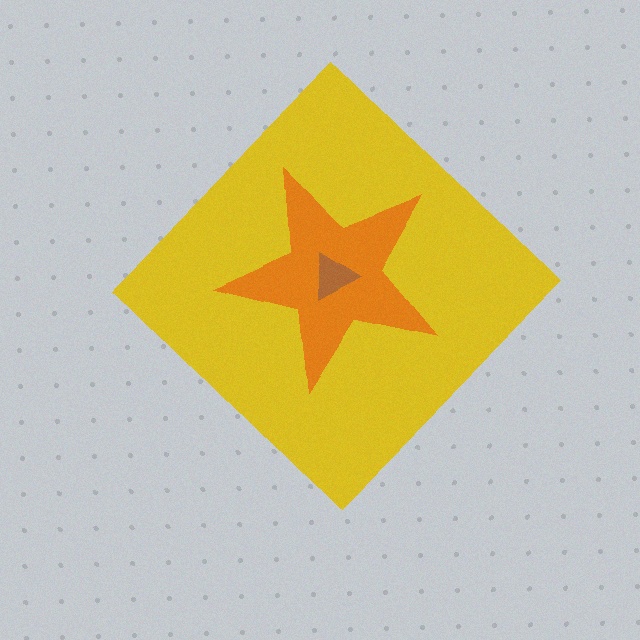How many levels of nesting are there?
3.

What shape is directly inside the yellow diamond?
The orange star.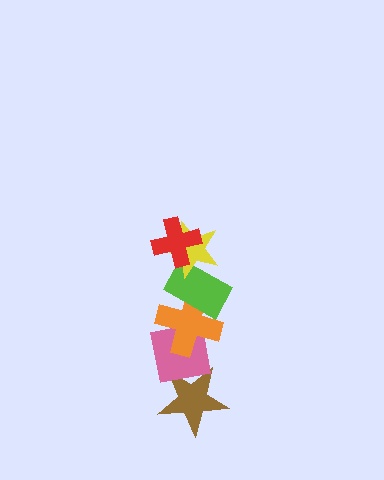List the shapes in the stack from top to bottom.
From top to bottom: the red cross, the yellow star, the lime rectangle, the orange cross, the pink square, the brown star.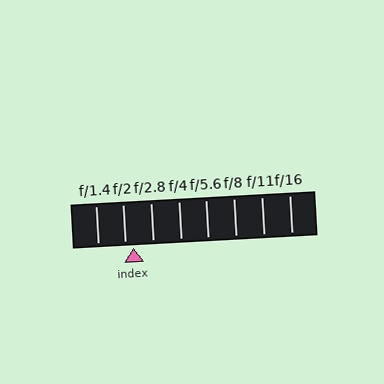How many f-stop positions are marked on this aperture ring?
There are 8 f-stop positions marked.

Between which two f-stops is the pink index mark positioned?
The index mark is between f/2 and f/2.8.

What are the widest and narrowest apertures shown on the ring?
The widest aperture shown is f/1.4 and the narrowest is f/16.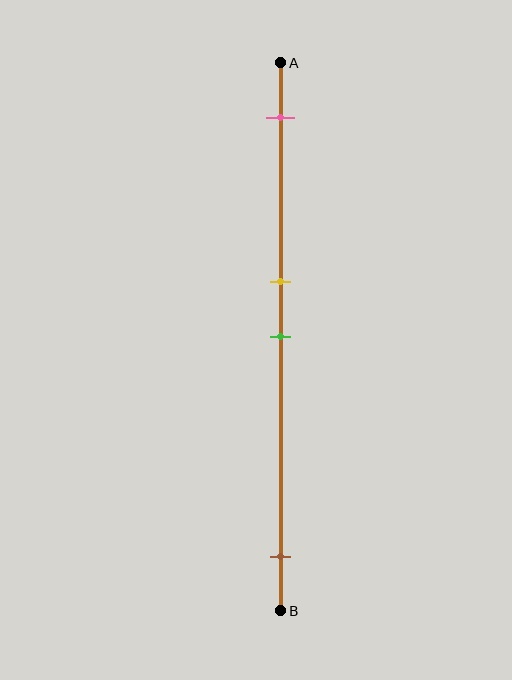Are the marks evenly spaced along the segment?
No, the marks are not evenly spaced.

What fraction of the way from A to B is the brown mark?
The brown mark is approximately 90% (0.9) of the way from A to B.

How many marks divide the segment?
There are 4 marks dividing the segment.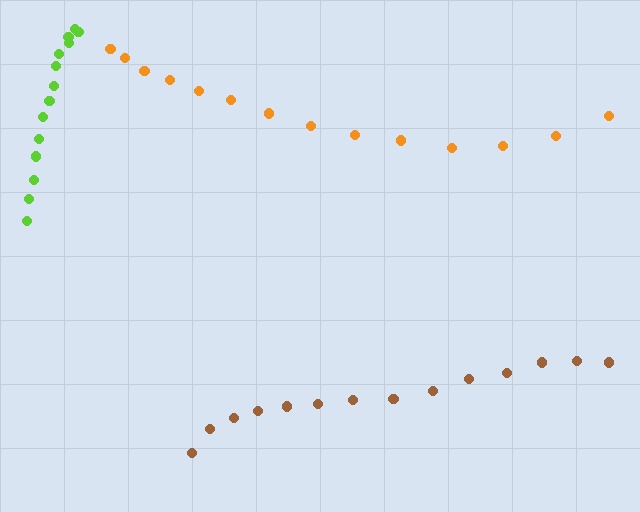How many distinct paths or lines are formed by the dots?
There are 3 distinct paths.